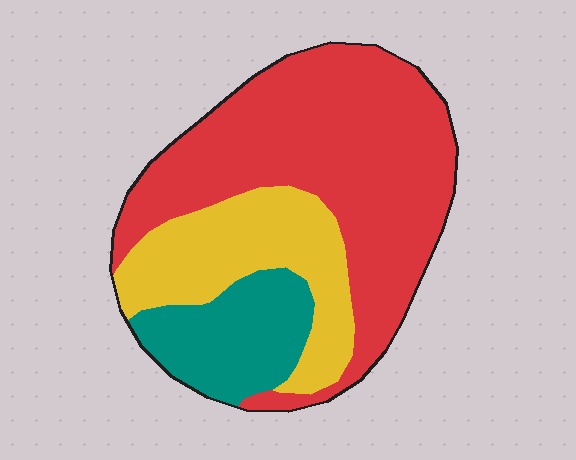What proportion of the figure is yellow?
Yellow takes up about one quarter (1/4) of the figure.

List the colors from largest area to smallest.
From largest to smallest: red, yellow, teal.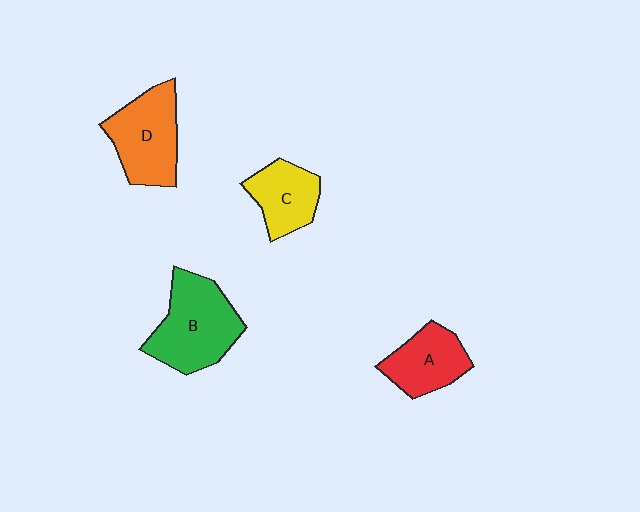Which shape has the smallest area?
Shape C (yellow).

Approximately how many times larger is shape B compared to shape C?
Approximately 1.6 times.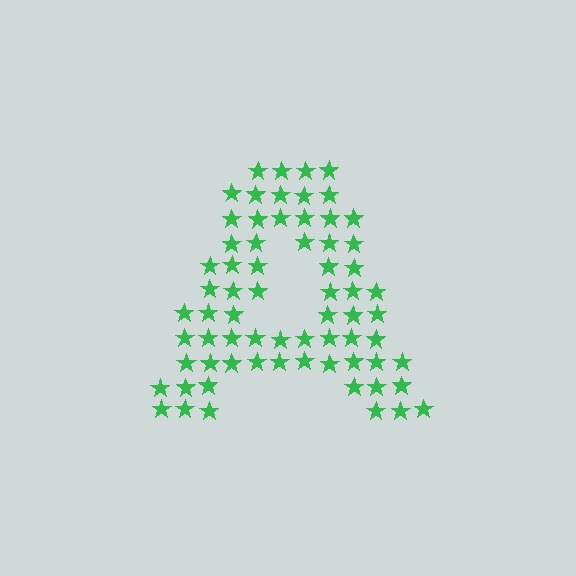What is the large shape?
The large shape is the letter A.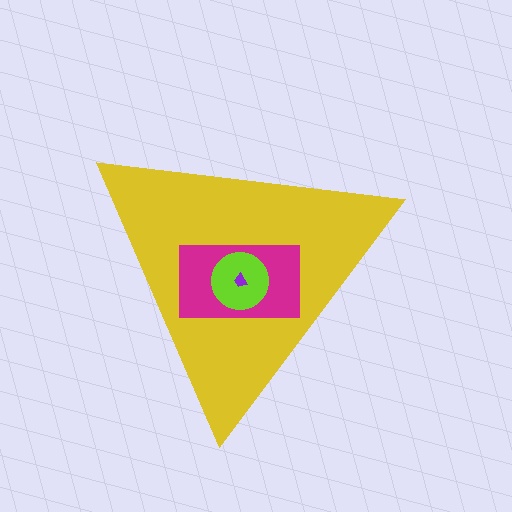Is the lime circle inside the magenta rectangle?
Yes.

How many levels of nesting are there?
4.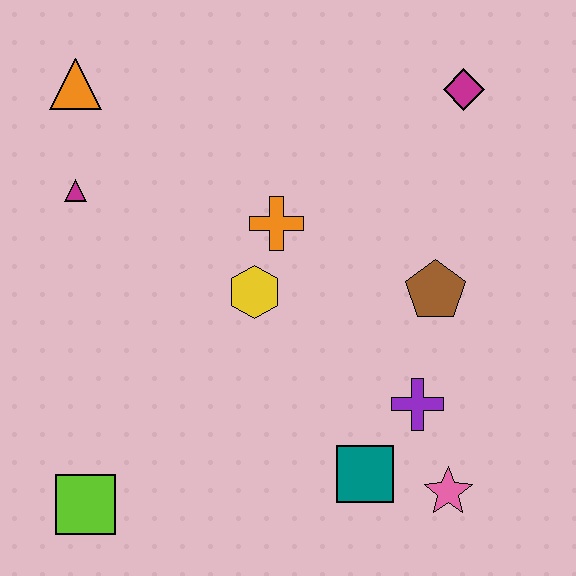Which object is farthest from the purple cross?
The orange triangle is farthest from the purple cross.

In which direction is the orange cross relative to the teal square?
The orange cross is above the teal square.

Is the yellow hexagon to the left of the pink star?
Yes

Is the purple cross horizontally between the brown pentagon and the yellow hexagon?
Yes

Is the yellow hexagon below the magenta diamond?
Yes